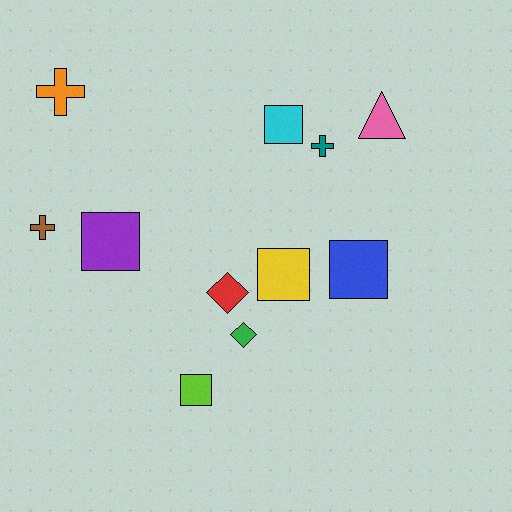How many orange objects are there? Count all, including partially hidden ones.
There is 1 orange object.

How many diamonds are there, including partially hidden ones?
There are 2 diamonds.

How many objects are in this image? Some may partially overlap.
There are 11 objects.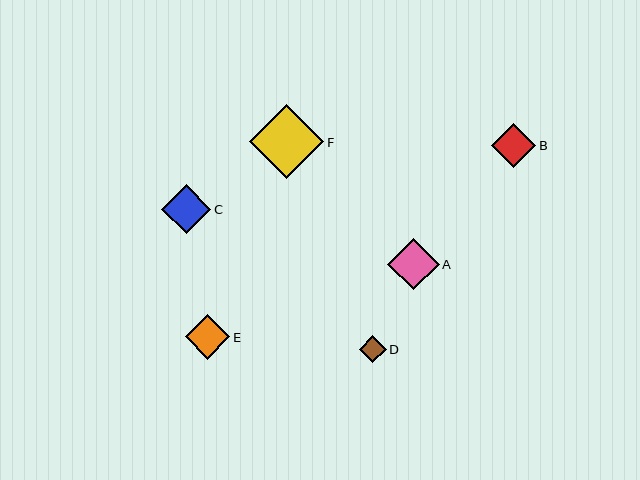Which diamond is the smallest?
Diamond D is the smallest with a size of approximately 26 pixels.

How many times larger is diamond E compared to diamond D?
Diamond E is approximately 1.7 times the size of diamond D.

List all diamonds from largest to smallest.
From largest to smallest: F, A, C, E, B, D.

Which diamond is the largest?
Diamond F is the largest with a size of approximately 74 pixels.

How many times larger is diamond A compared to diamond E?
Diamond A is approximately 1.2 times the size of diamond E.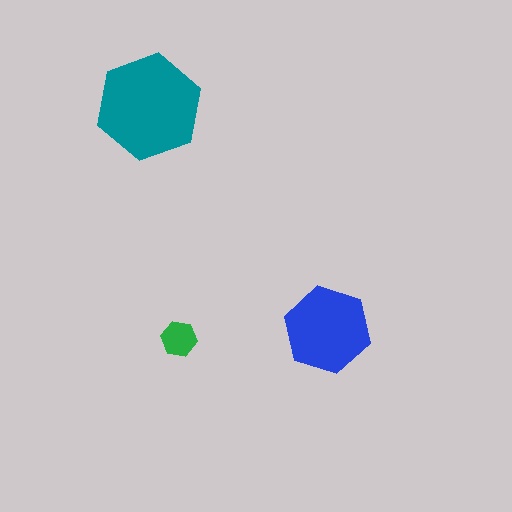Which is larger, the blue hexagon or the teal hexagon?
The teal one.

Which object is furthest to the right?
The blue hexagon is rightmost.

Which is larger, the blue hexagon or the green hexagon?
The blue one.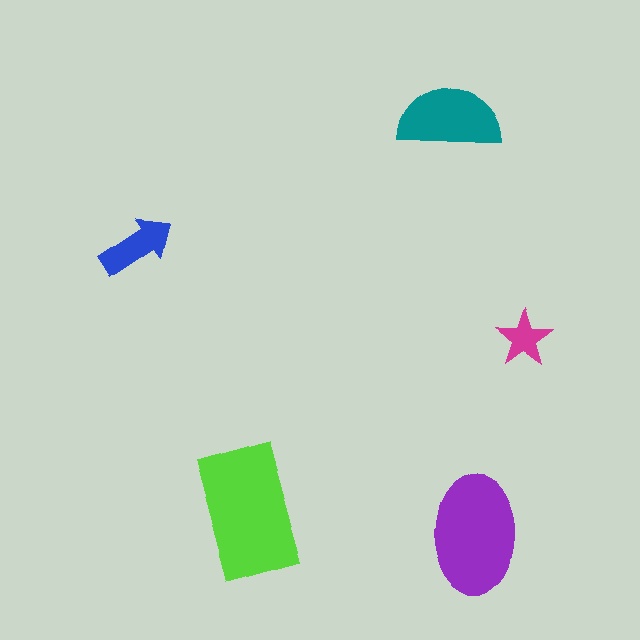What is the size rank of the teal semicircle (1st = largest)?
3rd.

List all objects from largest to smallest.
The lime rectangle, the purple ellipse, the teal semicircle, the blue arrow, the magenta star.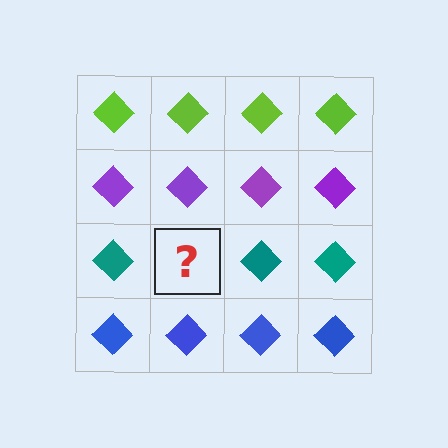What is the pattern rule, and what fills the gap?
The rule is that each row has a consistent color. The gap should be filled with a teal diamond.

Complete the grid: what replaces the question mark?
The question mark should be replaced with a teal diamond.